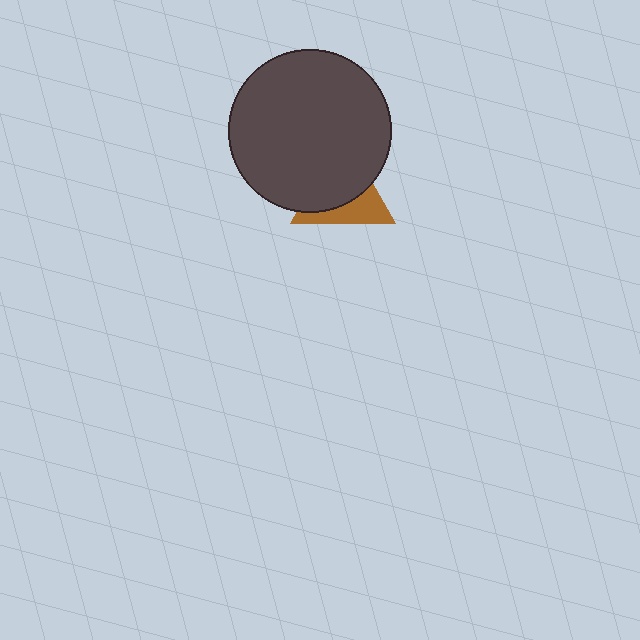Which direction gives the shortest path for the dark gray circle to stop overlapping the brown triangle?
Moving up gives the shortest separation.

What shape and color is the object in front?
The object in front is a dark gray circle.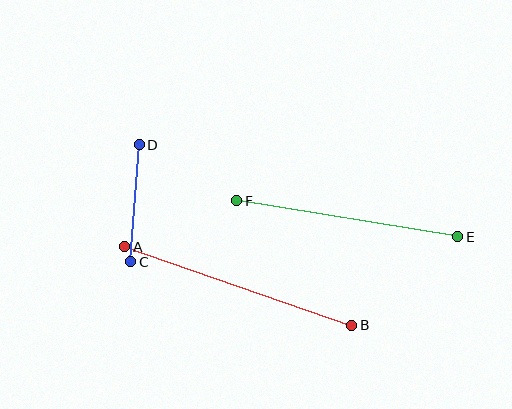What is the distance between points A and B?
The distance is approximately 240 pixels.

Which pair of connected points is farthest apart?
Points A and B are farthest apart.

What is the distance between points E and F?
The distance is approximately 224 pixels.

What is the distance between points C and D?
The distance is approximately 117 pixels.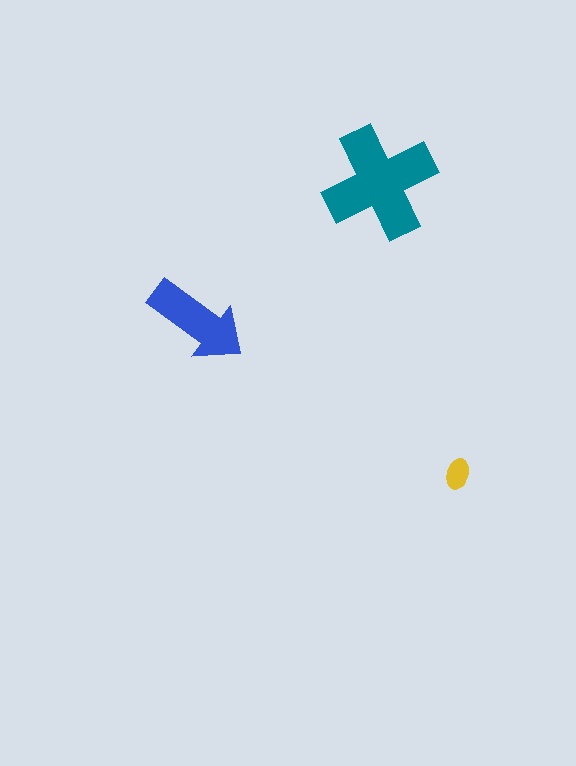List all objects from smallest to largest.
The yellow ellipse, the blue arrow, the teal cross.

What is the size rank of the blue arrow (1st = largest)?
2nd.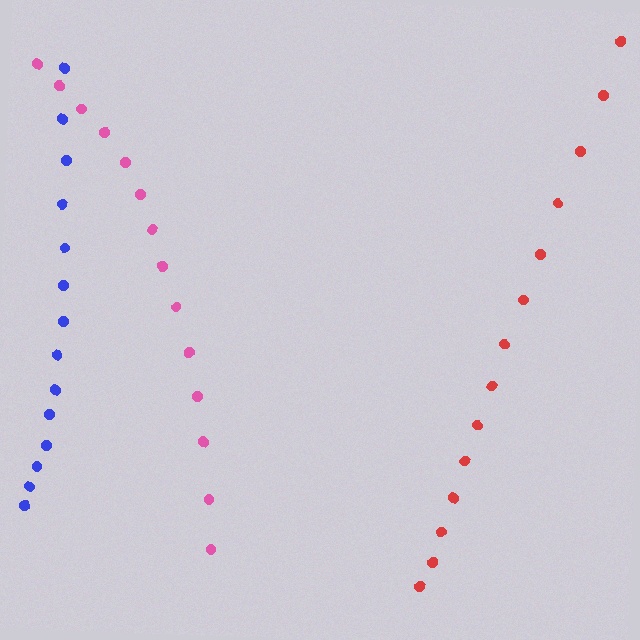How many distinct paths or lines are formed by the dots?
There are 3 distinct paths.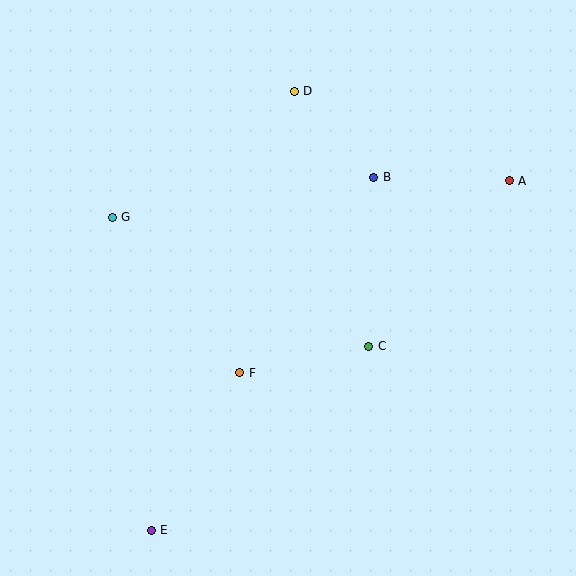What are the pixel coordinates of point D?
Point D is at (294, 91).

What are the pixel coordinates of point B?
Point B is at (374, 177).